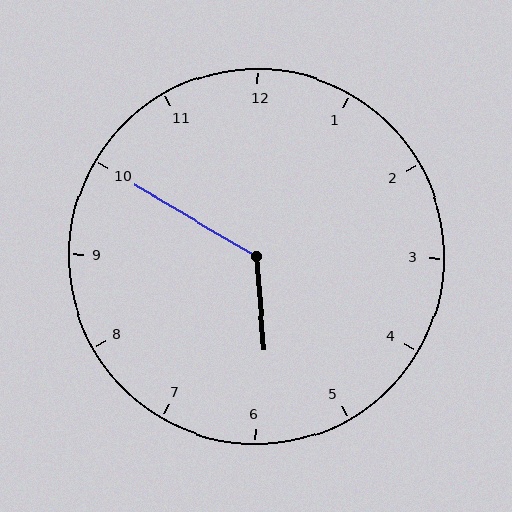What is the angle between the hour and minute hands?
Approximately 125 degrees.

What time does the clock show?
5:50.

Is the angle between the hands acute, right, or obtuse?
It is obtuse.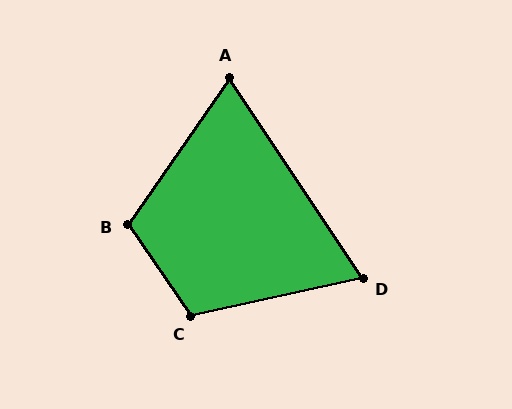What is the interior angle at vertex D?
Approximately 69 degrees (acute).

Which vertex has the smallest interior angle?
A, at approximately 68 degrees.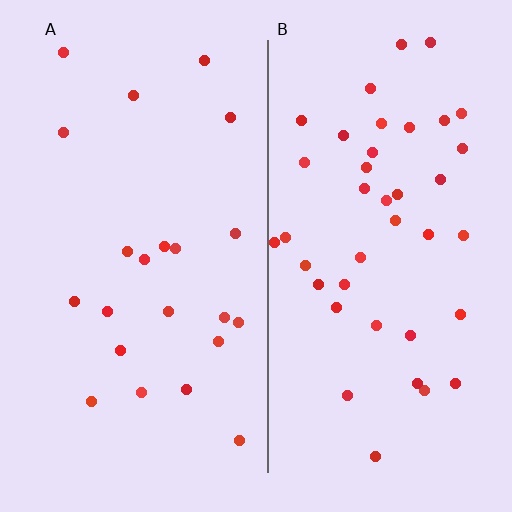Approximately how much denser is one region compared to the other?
Approximately 1.9× — region B over region A.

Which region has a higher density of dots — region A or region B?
B (the right).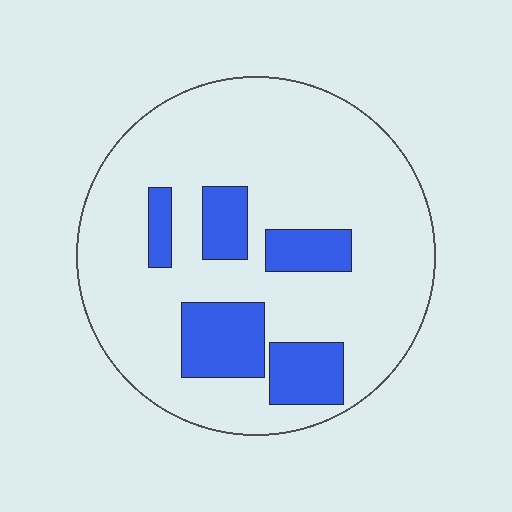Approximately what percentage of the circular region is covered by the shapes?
Approximately 20%.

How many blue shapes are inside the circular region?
5.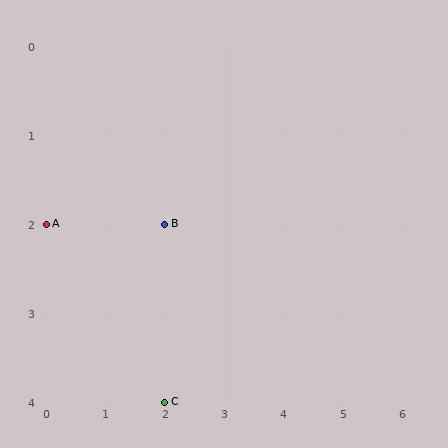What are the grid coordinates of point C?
Point C is at grid coordinates (2, 4).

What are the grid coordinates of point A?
Point A is at grid coordinates (0, 2).